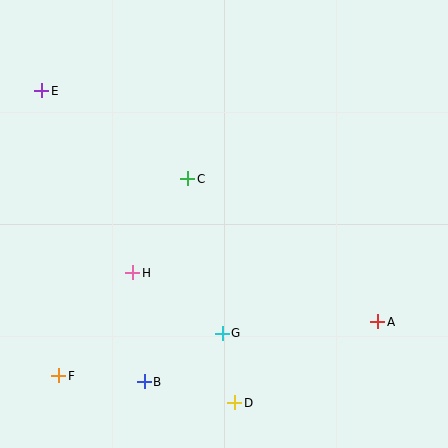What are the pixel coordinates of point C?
Point C is at (188, 179).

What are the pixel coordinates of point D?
Point D is at (235, 403).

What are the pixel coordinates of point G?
Point G is at (222, 333).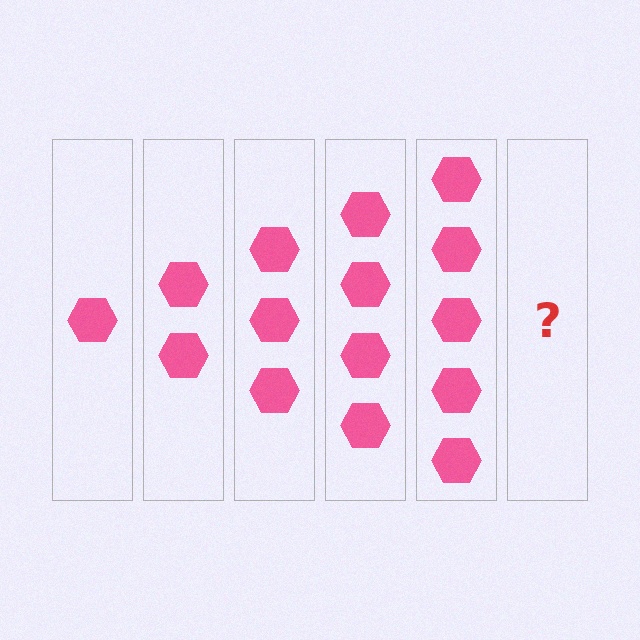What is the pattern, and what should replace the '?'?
The pattern is that each step adds one more hexagon. The '?' should be 6 hexagons.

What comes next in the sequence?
The next element should be 6 hexagons.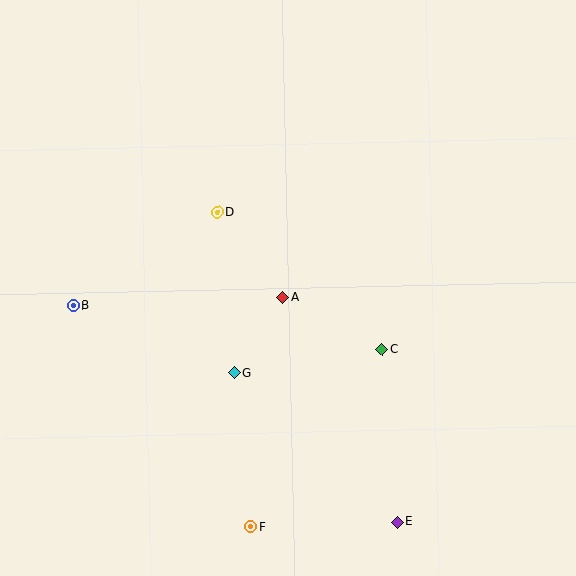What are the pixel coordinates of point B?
Point B is at (74, 306).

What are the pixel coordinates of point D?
Point D is at (217, 212).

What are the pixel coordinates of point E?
Point E is at (397, 522).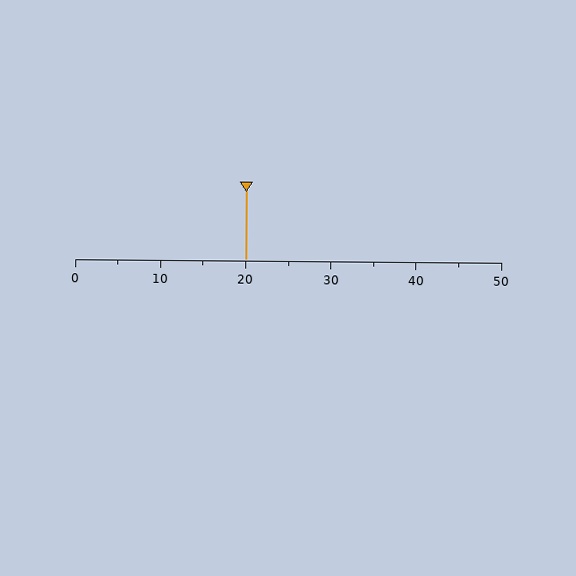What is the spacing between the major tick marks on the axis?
The major ticks are spaced 10 apart.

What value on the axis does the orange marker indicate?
The marker indicates approximately 20.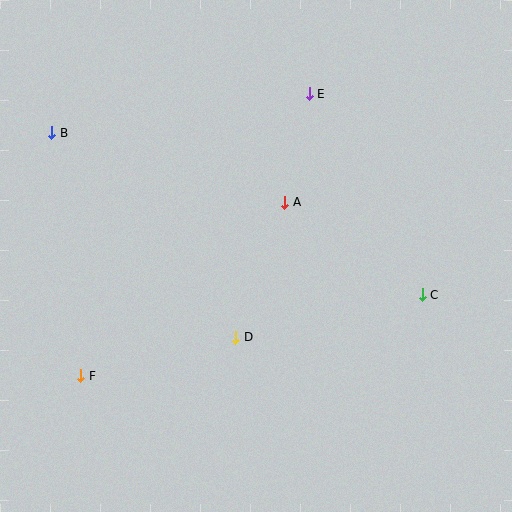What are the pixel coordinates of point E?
Point E is at (309, 94).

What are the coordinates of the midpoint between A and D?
The midpoint between A and D is at (260, 270).